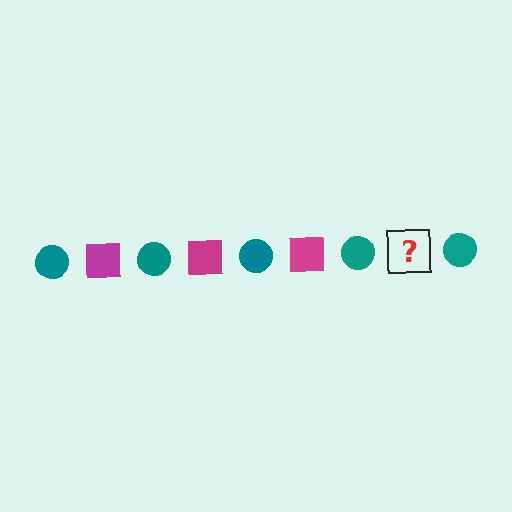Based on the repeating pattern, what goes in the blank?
The blank should be a magenta square.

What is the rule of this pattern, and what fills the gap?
The rule is that the pattern alternates between teal circle and magenta square. The gap should be filled with a magenta square.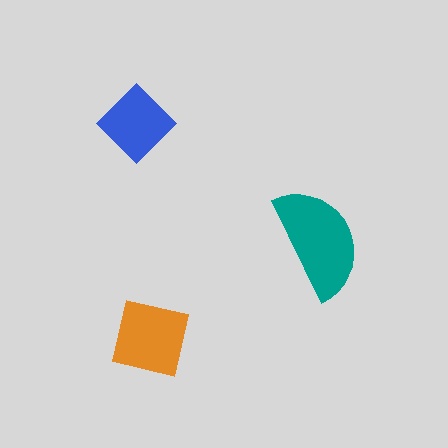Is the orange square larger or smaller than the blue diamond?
Larger.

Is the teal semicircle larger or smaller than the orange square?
Larger.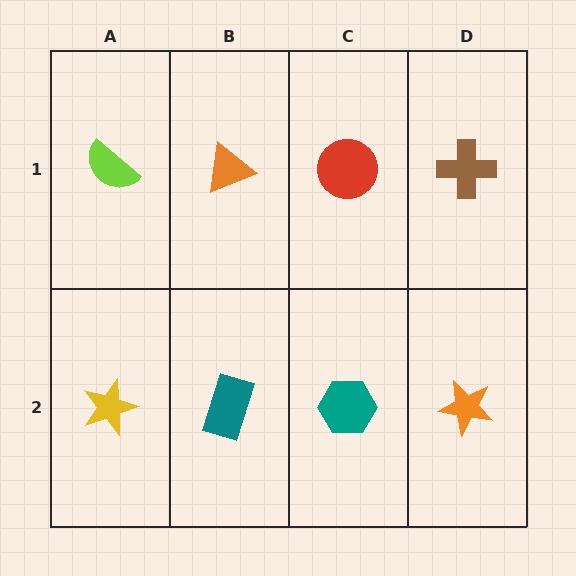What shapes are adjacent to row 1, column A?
A yellow star (row 2, column A), an orange triangle (row 1, column B).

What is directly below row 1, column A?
A yellow star.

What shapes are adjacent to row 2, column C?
A red circle (row 1, column C), a teal rectangle (row 2, column B), an orange star (row 2, column D).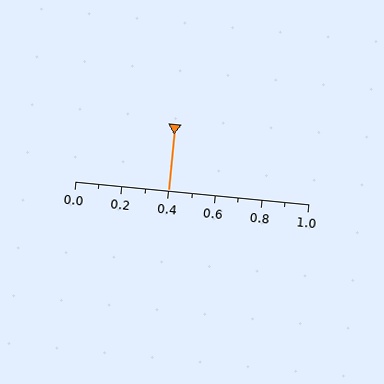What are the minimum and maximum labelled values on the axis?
The axis runs from 0.0 to 1.0.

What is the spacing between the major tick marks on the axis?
The major ticks are spaced 0.2 apart.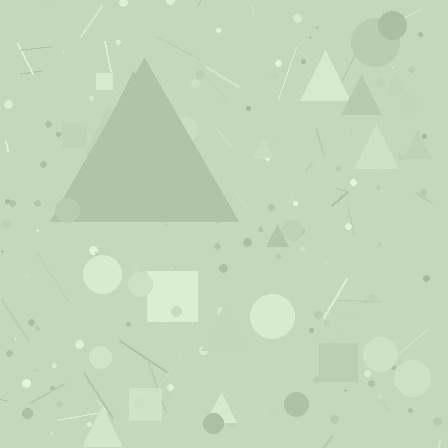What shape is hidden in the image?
A triangle is hidden in the image.